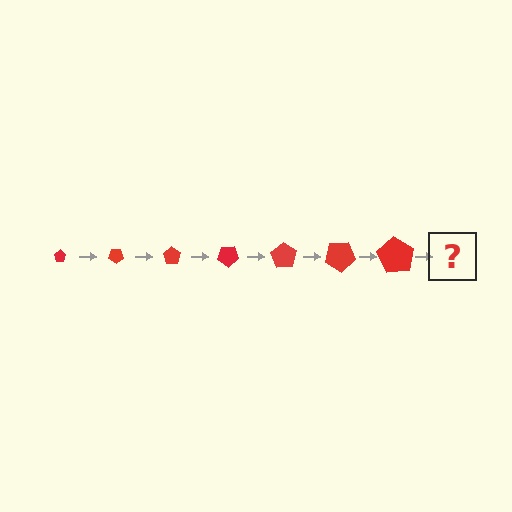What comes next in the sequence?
The next element should be a pentagon, larger than the previous one and rotated 245 degrees from the start.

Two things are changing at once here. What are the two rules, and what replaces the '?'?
The two rules are that the pentagon grows larger each step and it rotates 35 degrees each step. The '?' should be a pentagon, larger than the previous one and rotated 245 degrees from the start.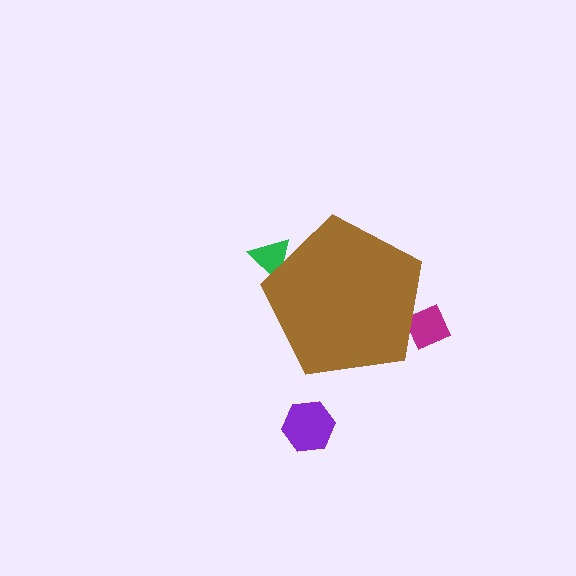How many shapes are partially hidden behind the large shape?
2 shapes are partially hidden.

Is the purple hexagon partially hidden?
No, the purple hexagon is fully visible.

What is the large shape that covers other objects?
A brown pentagon.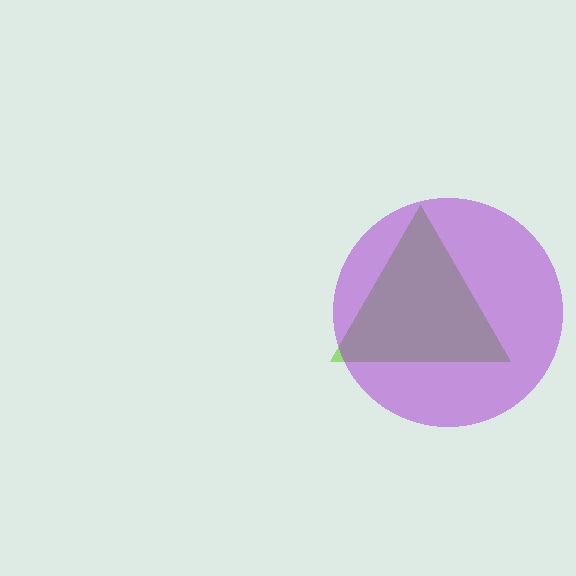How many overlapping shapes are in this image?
There are 2 overlapping shapes in the image.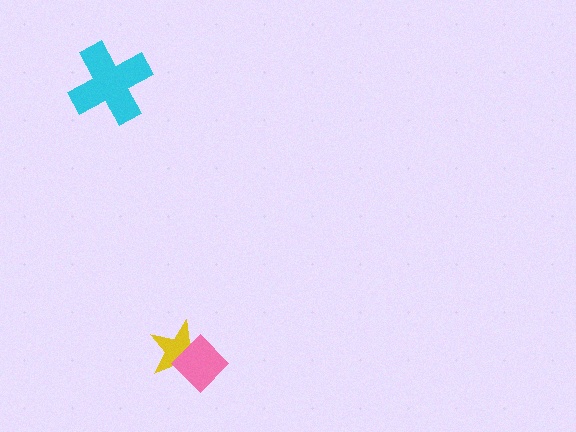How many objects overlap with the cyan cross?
0 objects overlap with the cyan cross.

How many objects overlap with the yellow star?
1 object overlaps with the yellow star.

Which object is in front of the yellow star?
The pink diamond is in front of the yellow star.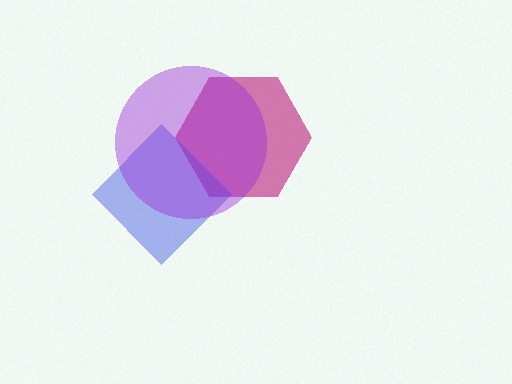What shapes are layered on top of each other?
The layered shapes are: a magenta hexagon, a blue diamond, a purple circle.